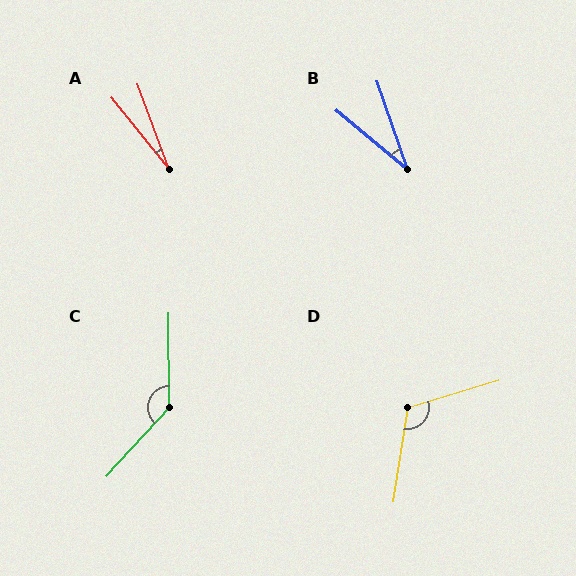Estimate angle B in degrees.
Approximately 31 degrees.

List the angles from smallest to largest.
A (18°), B (31°), D (115°), C (137°).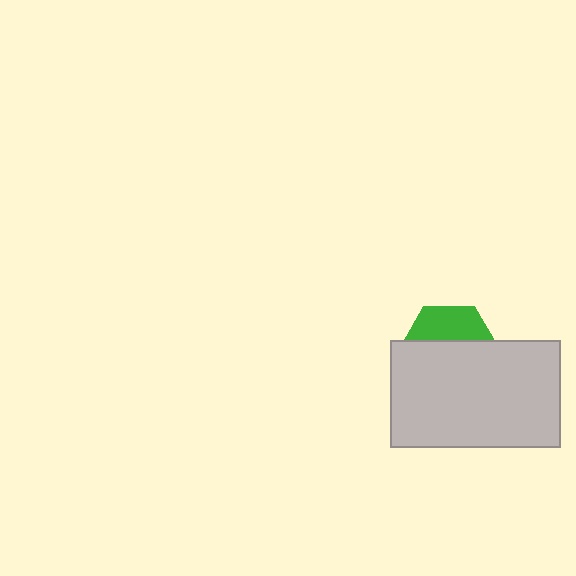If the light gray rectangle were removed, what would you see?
You would see the complete green hexagon.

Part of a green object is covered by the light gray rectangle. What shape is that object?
It is a hexagon.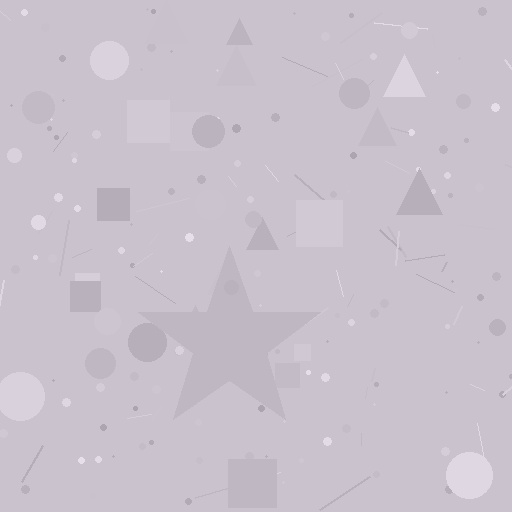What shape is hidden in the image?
A star is hidden in the image.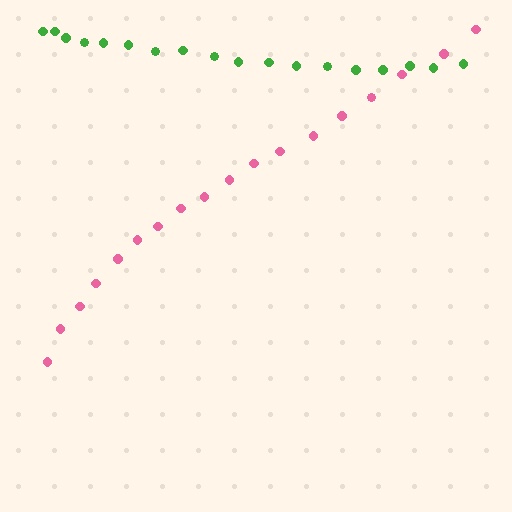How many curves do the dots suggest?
There are 2 distinct paths.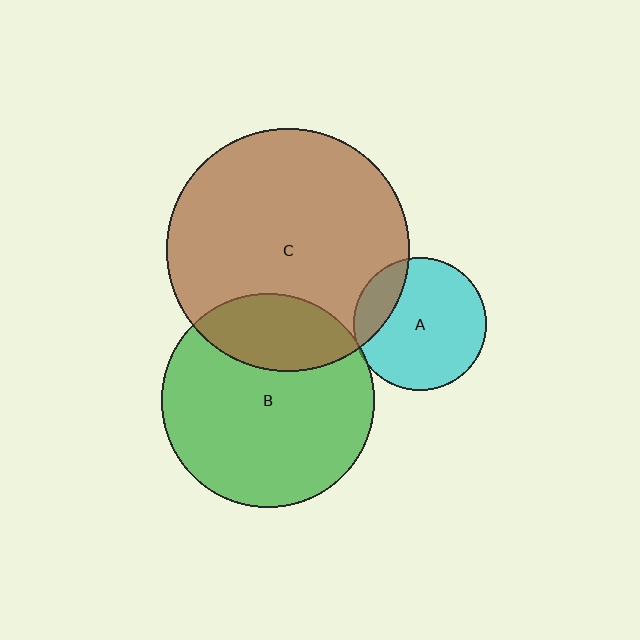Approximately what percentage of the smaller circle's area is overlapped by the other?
Approximately 25%.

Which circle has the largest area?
Circle C (brown).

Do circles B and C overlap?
Yes.